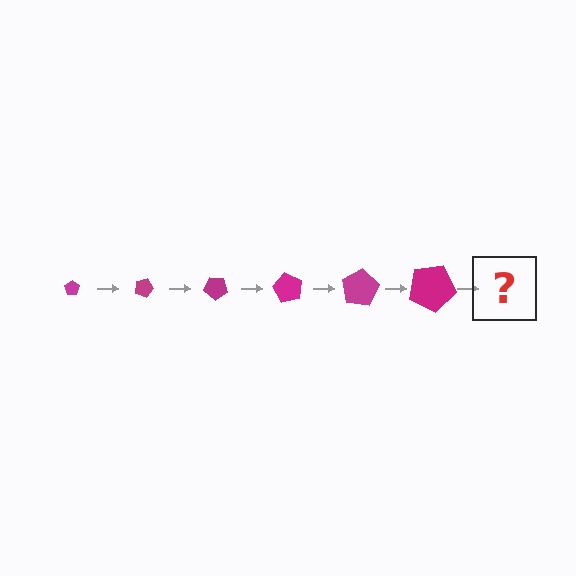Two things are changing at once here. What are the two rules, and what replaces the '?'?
The two rules are that the pentagon grows larger each step and it rotates 20 degrees each step. The '?' should be a pentagon, larger than the previous one and rotated 120 degrees from the start.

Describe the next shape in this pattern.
It should be a pentagon, larger than the previous one and rotated 120 degrees from the start.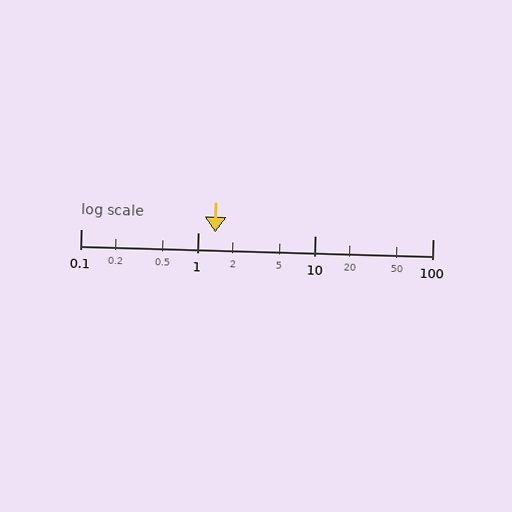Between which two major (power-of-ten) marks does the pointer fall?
The pointer is between 1 and 10.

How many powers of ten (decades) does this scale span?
The scale spans 3 decades, from 0.1 to 100.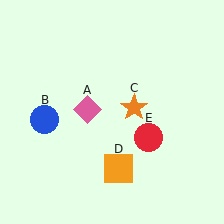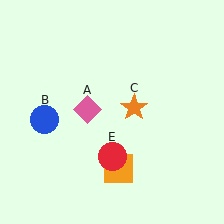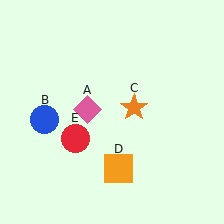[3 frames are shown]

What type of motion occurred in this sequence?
The red circle (object E) rotated clockwise around the center of the scene.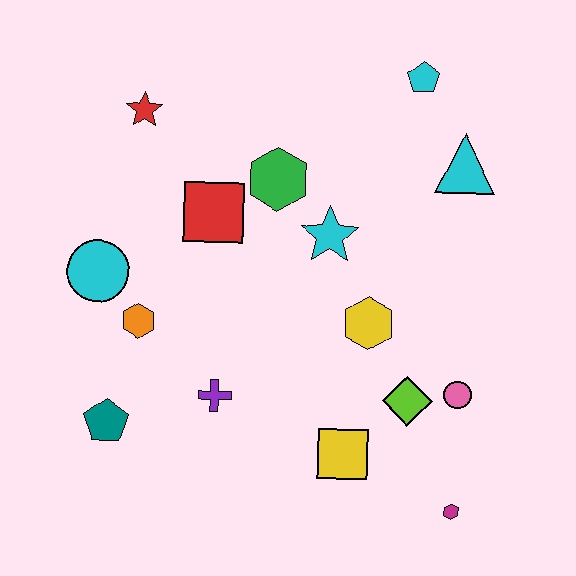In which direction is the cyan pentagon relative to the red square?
The cyan pentagon is to the right of the red square.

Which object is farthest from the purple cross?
The cyan pentagon is farthest from the purple cross.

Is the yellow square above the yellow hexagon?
No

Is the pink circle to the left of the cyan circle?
No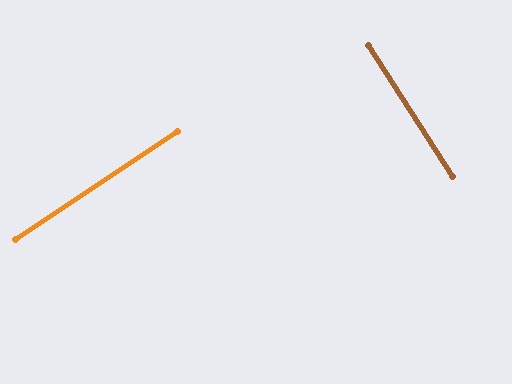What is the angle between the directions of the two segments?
Approximately 89 degrees.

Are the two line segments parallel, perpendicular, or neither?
Perpendicular — they meet at approximately 89°.